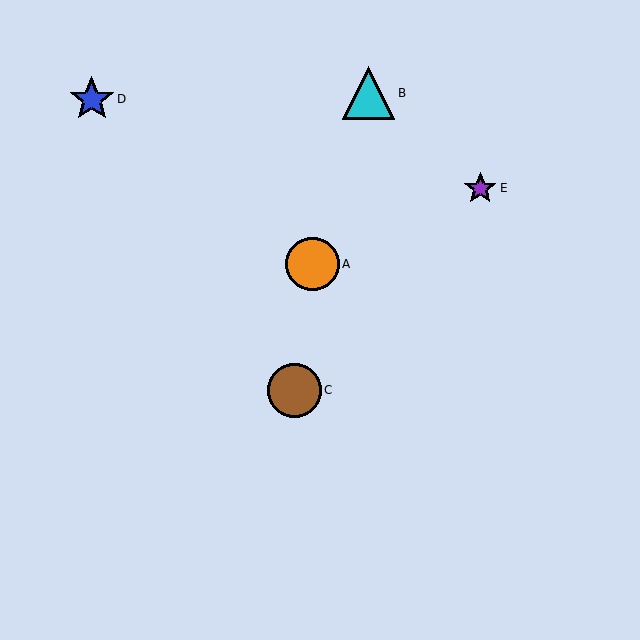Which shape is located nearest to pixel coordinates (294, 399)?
The brown circle (labeled C) at (295, 390) is nearest to that location.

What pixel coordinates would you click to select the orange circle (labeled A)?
Click at (313, 264) to select the orange circle A.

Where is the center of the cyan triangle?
The center of the cyan triangle is at (368, 93).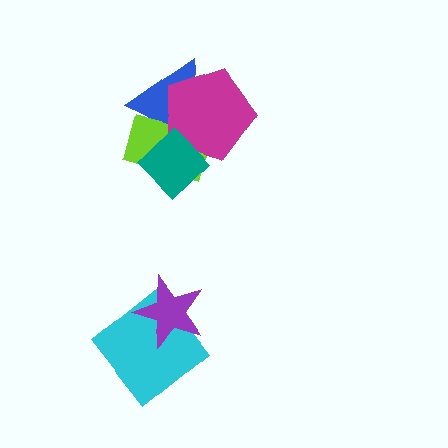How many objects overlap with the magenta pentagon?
3 objects overlap with the magenta pentagon.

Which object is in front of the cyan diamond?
The purple star is in front of the cyan diamond.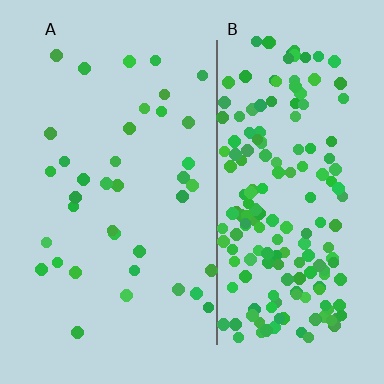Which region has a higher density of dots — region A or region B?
B (the right).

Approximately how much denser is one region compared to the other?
Approximately 5.2× — region B over region A.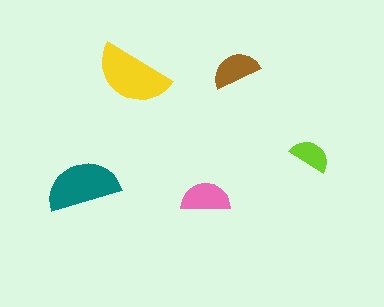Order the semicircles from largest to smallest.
the yellow one, the teal one, the pink one, the brown one, the lime one.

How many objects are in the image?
There are 5 objects in the image.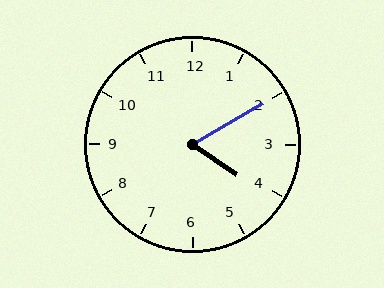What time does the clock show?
4:10.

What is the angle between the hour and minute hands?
Approximately 65 degrees.